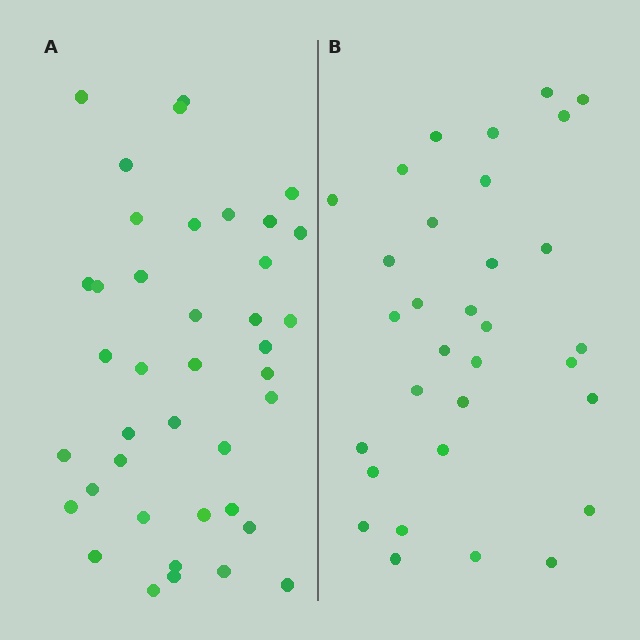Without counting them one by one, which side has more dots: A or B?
Region A (the left region) has more dots.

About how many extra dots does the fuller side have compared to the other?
Region A has roughly 8 or so more dots than region B.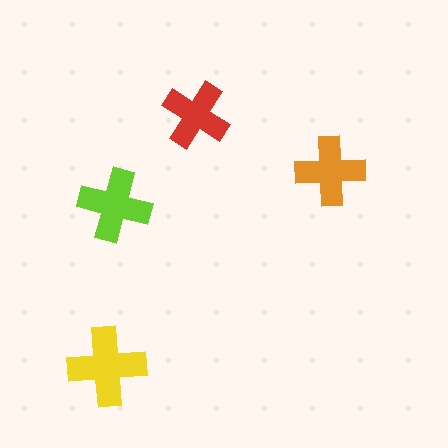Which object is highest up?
The red cross is topmost.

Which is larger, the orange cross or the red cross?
The orange one.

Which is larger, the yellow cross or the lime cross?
The yellow one.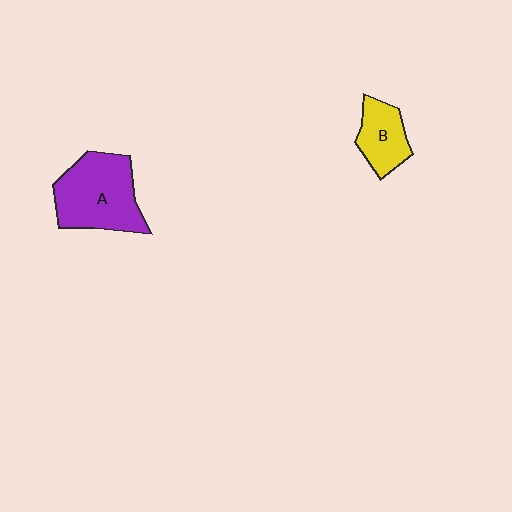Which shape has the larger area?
Shape A (purple).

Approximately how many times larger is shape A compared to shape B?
Approximately 1.9 times.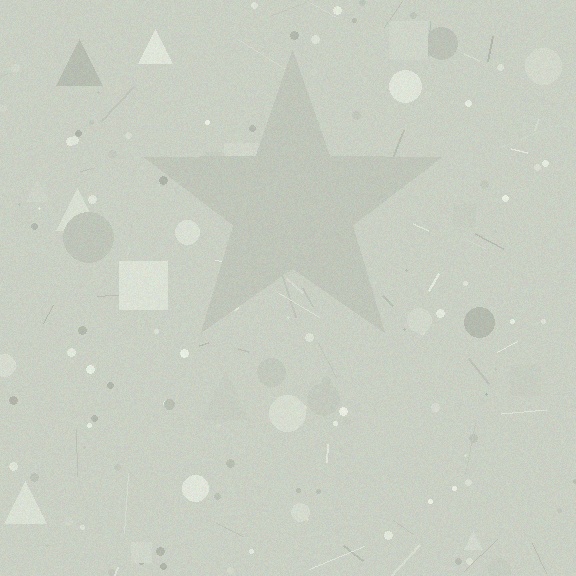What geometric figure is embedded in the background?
A star is embedded in the background.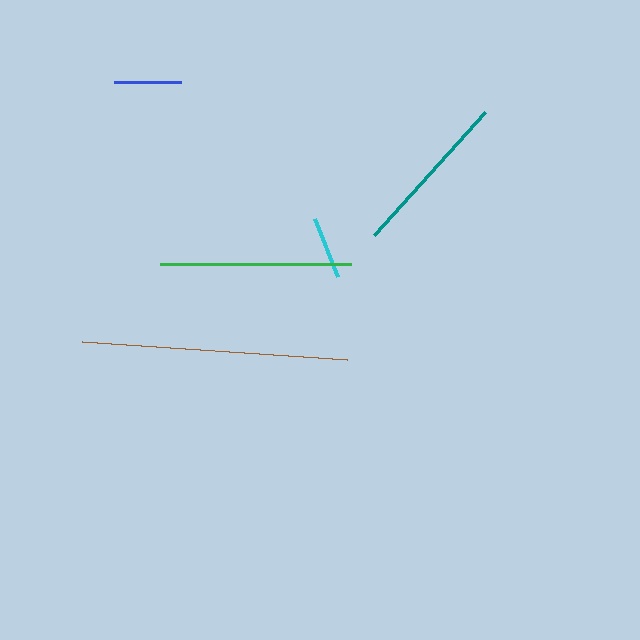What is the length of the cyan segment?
The cyan segment is approximately 62 pixels long.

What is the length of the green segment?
The green segment is approximately 191 pixels long.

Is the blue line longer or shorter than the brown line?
The brown line is longer than the blue line.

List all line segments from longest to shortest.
From longest to shortest: brown, green, teal, blue, cyan.